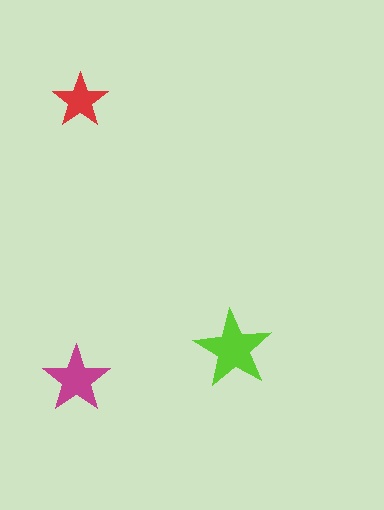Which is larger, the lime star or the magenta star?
The lime one.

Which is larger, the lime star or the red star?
The lime one.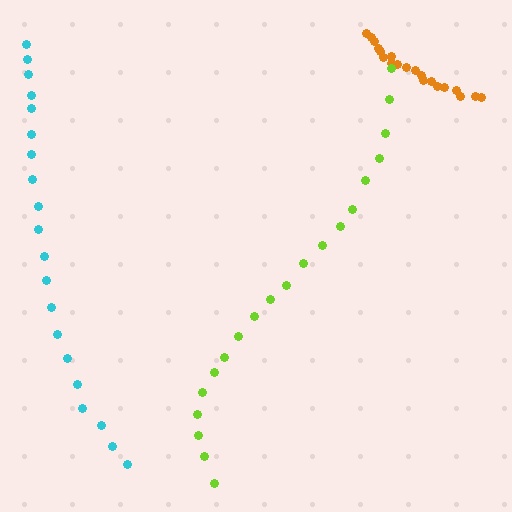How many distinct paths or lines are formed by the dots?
There are 3 distinct paths.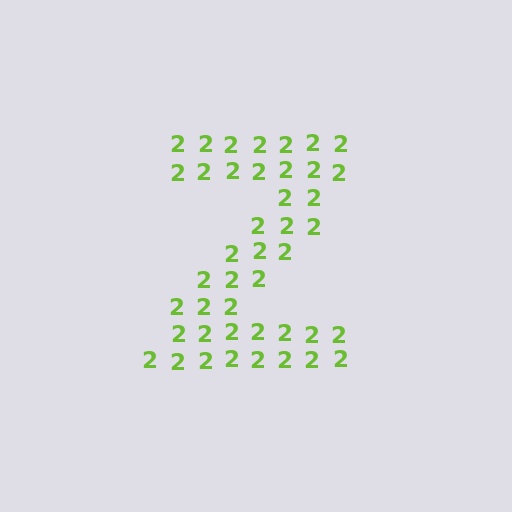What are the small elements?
The small elements are digit 2's.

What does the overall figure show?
The overall figure shows the letter Z.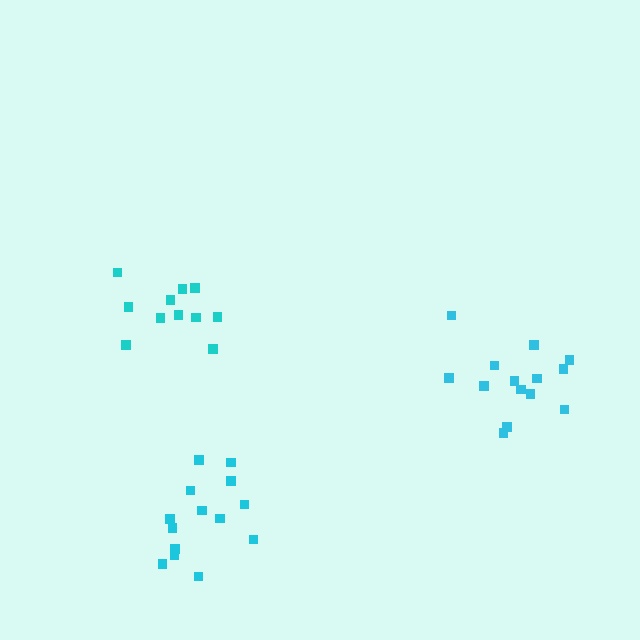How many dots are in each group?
Group 1: 14 dots, Group 2: 11 dots, Group 3: 14 dots (39 total).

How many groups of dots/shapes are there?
There are 3 groups.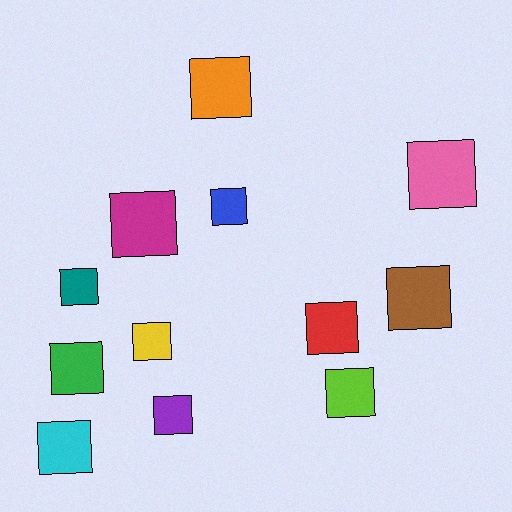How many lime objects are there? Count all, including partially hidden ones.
There is 1 lime object.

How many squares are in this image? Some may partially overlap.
There are 12 squares.